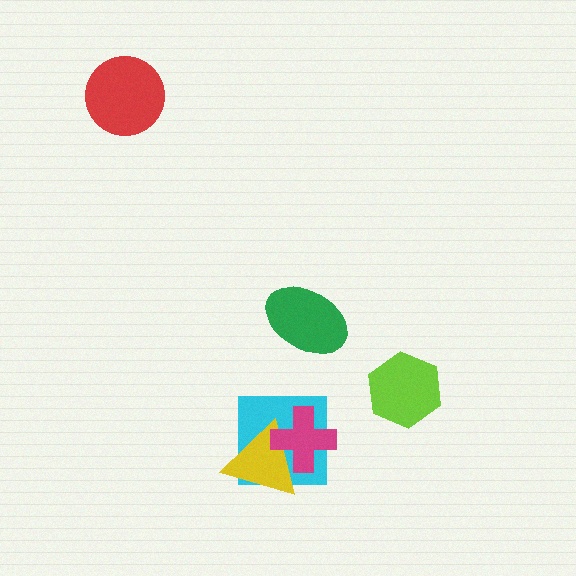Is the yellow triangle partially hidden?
Yes, it is partially covered by another shape.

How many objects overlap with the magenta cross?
2 objects overlap with the magenta cross.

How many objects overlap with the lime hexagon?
0 objects overlap with the lime hexagon.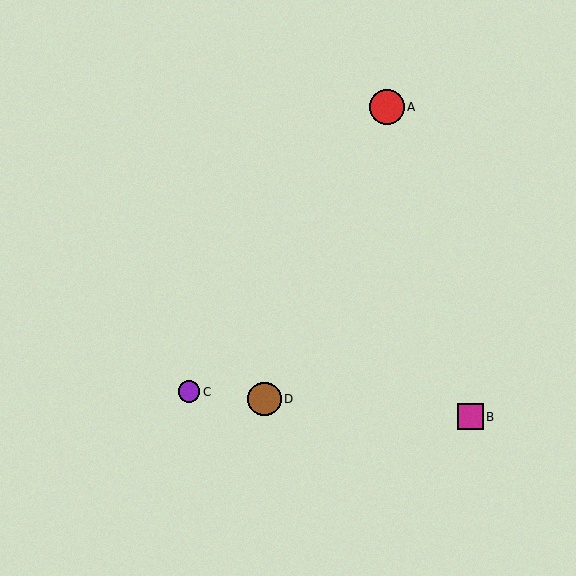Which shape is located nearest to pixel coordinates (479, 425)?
The magenta square (labeled B) at (470, 417) is nearest to that location.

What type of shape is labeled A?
Shape A is a red circle.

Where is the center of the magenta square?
The center of the magenta square is at (470, 417).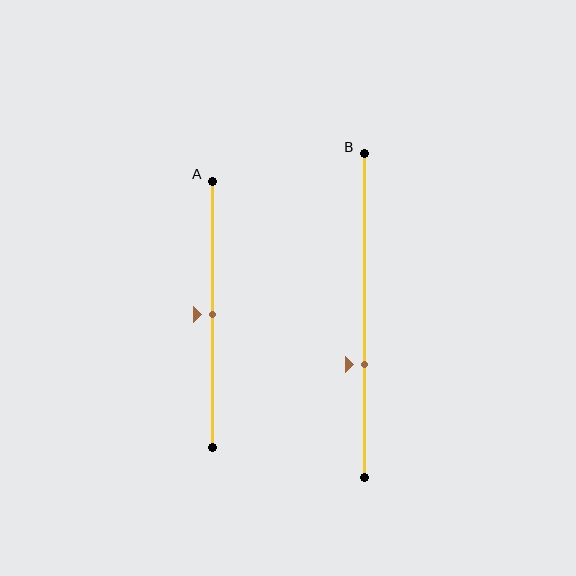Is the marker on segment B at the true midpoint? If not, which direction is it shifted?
No, the marker on segment B is shifted downward by about 15% of the segment length.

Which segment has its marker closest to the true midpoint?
Segment A has its marker closest to the true midpoint.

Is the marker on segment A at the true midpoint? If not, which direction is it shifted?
Yes, the marker on segment A is at the true midpoint.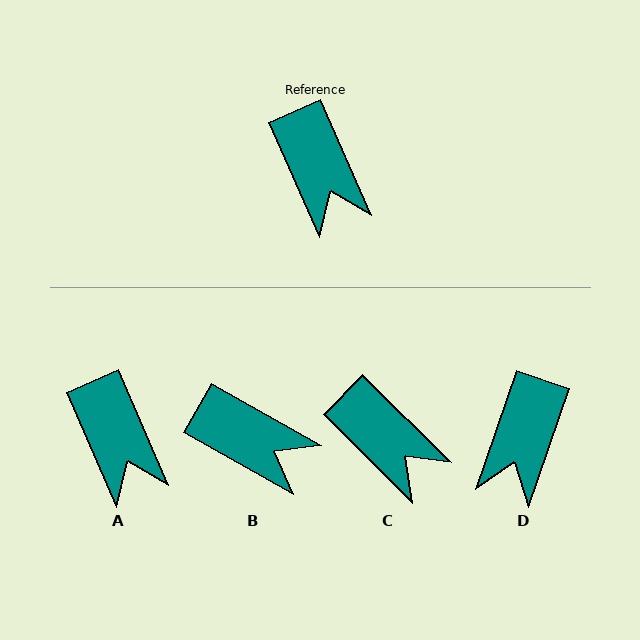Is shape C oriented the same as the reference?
No, it is off by about 22 degrees.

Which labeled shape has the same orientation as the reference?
A.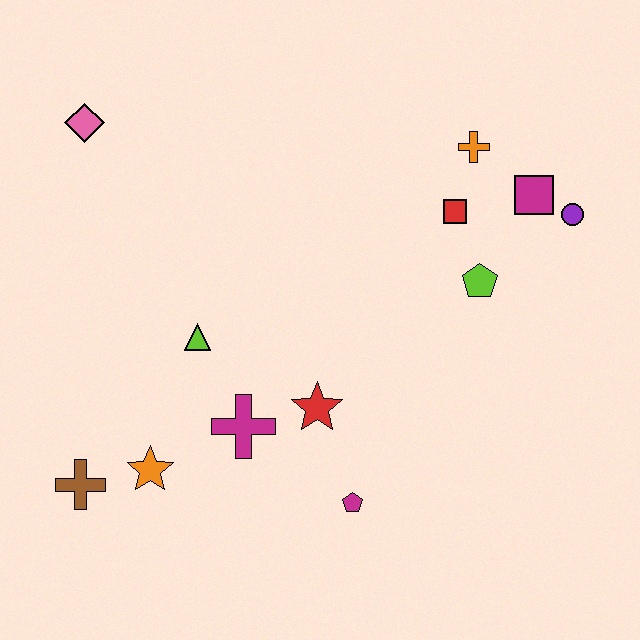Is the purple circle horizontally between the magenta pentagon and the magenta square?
No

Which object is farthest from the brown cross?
The purple circle is farthest from the brown cross.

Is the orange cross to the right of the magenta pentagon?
Yes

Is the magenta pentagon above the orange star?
No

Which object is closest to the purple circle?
The magenta square is closest to the purple circle.